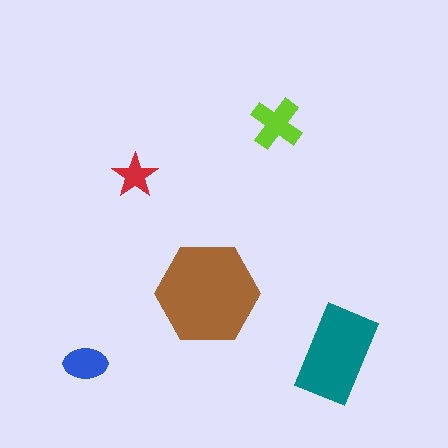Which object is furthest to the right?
The teal rectangle is rightmost.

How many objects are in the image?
There are 5 objects in the image.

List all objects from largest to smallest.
The brown hexagon, the teal rectangle, the lime cross, the blue ellipse, the red star.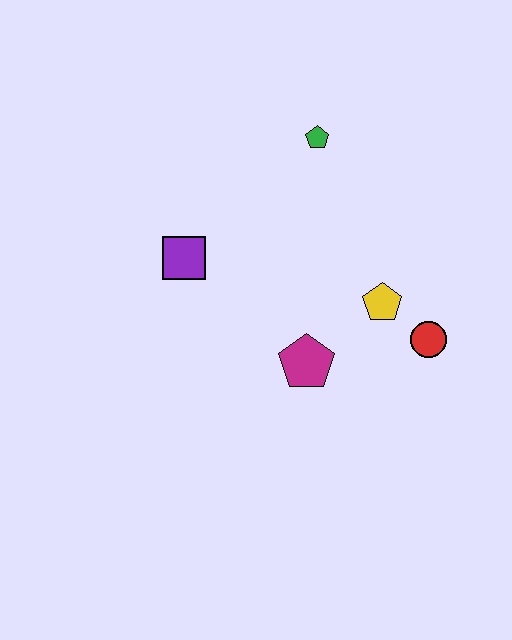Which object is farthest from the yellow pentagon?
The purple square is farthest from the yellow pentagon.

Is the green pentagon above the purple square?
Yes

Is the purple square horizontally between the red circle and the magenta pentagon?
No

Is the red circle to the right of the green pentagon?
Yes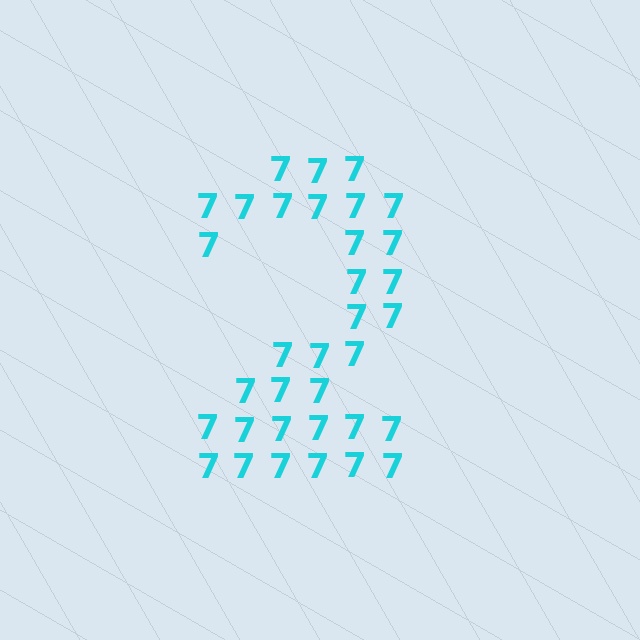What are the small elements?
The small elements are digit 7's.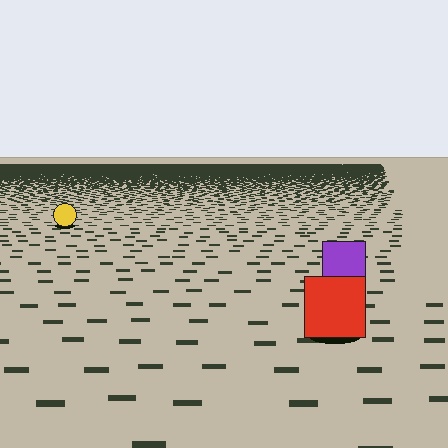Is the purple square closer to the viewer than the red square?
No. The red square is closer — you can tell from the texture gradient: the ground texture is coarser near it.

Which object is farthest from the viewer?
The yellow circle is farthest from the viewer. It appears smaller and the ground texture around it is denser.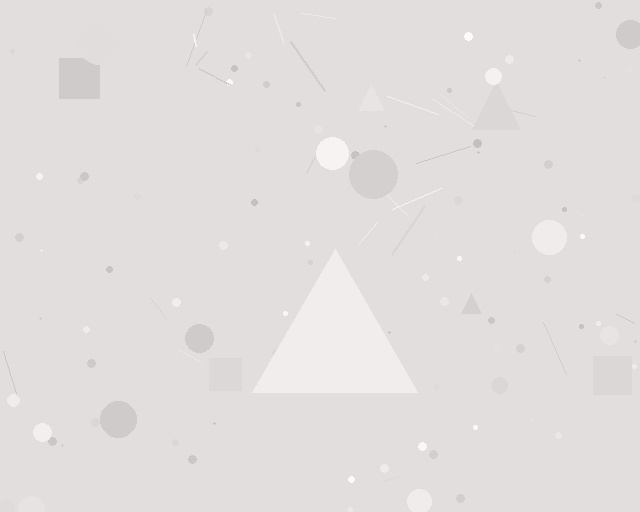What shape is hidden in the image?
A triangle is hidden in the image.